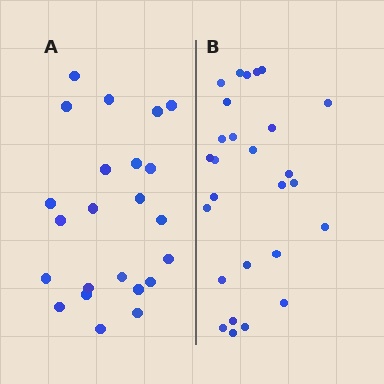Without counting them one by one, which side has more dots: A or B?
Region B (the right region) has more dots.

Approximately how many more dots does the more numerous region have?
Region B has about 4 more dots than region A.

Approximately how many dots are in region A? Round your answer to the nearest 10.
About 20 dots. (The exact count is 23, which rounds to 20.)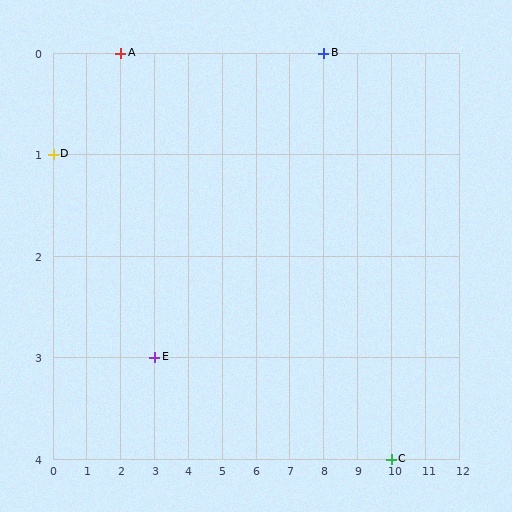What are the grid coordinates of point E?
Point E is at grid coordinates (3, 3).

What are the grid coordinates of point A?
Point A is at grid coordinates (2, 0).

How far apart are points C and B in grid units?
Points C and B are 2 columns and 4 rows apart (about 4.5 grid units diagonally).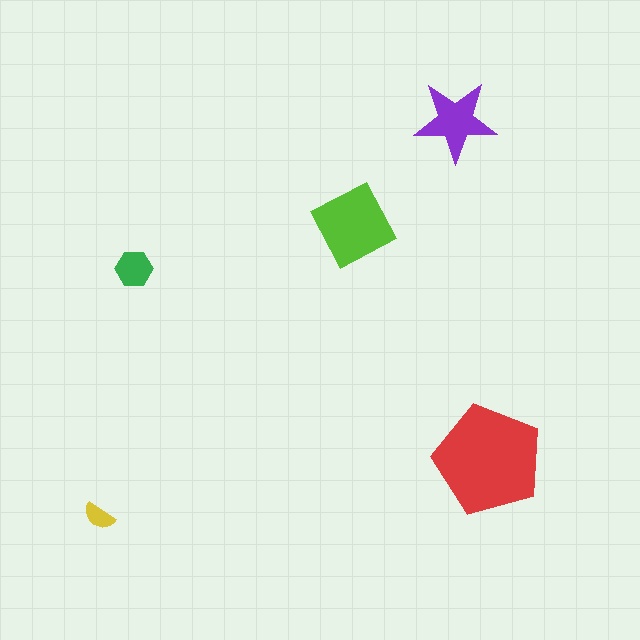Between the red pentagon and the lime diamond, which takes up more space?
The red pentagon.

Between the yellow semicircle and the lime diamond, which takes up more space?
The lime diamond.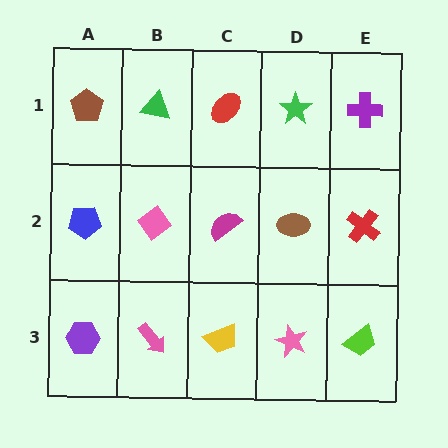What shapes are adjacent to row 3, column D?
A brown ellipse (row 2, column D), a yellow trapezoid (row 3, column C), a lime trapezoid (row 3, column E).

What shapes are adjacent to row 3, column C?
A magenta semicircle (row 2, column C), a pink arrow (row 3, column B), a pink star (row 3, column D).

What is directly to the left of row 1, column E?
A green star.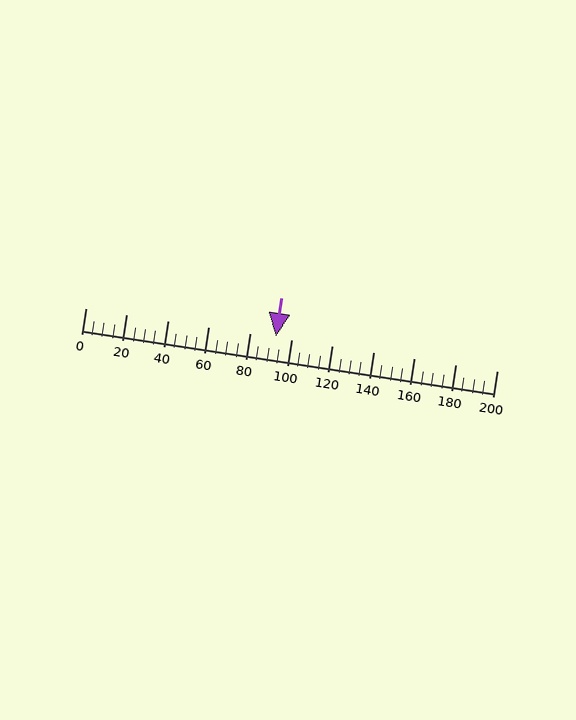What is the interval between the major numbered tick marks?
The major tick marks are spaced 20 units apart.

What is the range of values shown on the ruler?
The ruler shows values from 0 to 200.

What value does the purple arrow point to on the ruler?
The purple arrow points to approximately 92.